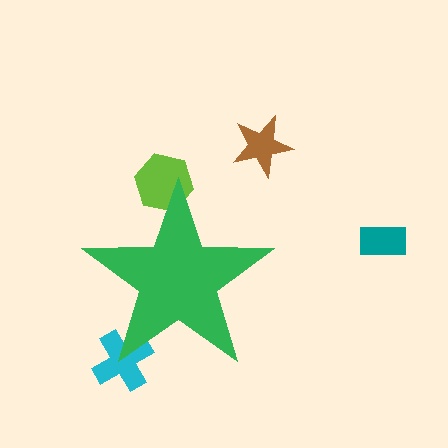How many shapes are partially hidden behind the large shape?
2 shapes are partially hidden.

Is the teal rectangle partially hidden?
No, the teal rectangle is fully visible.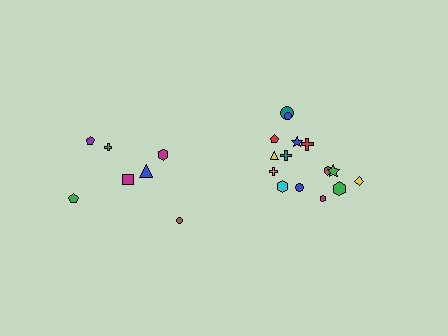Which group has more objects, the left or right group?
The right group.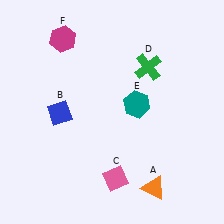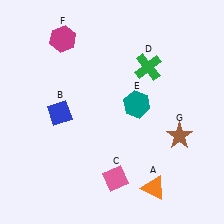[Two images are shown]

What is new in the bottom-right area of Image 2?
A brown star (G) was added in the bottom-right area of Image 2.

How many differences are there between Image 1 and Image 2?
There is 1 difference between the two images.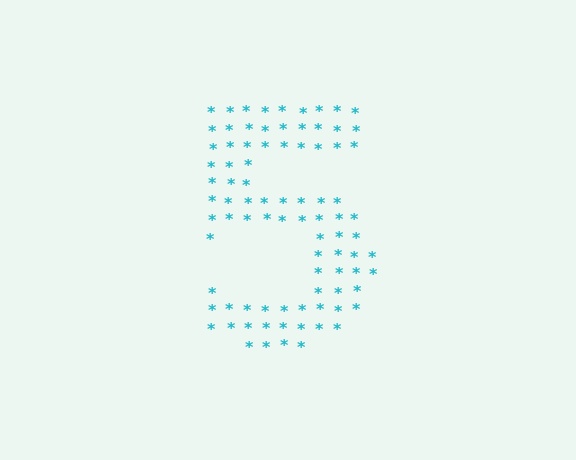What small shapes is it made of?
It is made of small asterisks.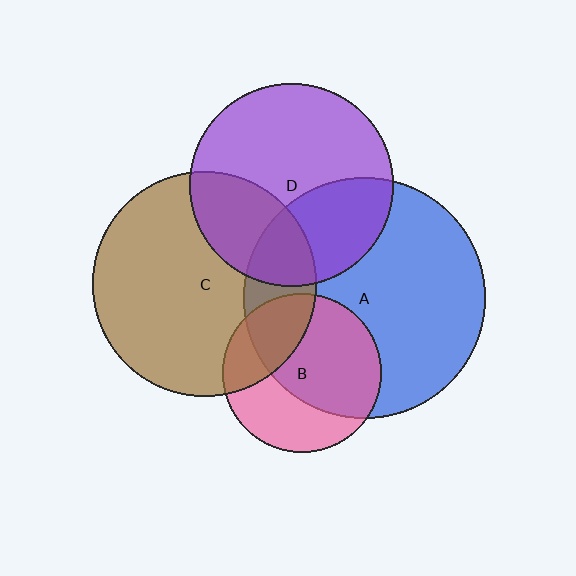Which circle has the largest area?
Circle A (blue).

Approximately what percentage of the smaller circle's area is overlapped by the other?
Approximately 60%.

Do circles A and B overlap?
Yes.